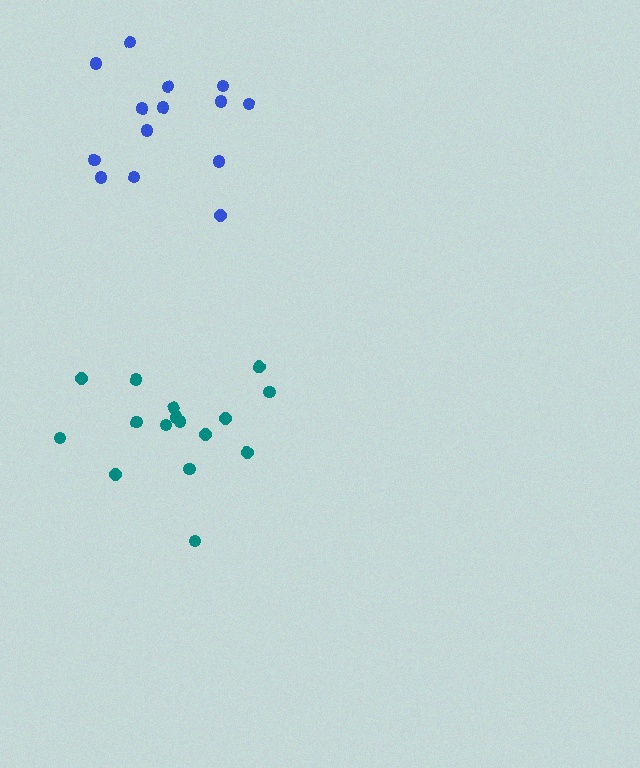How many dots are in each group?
Group 1: 16 dots, Group 2: 14 dots (30 total).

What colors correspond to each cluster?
The clusters are colored: teal, blue.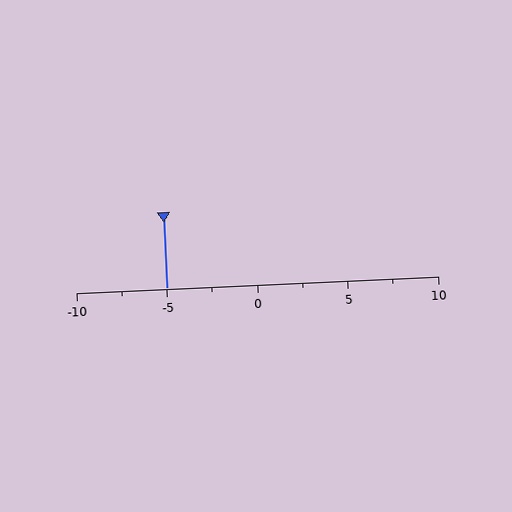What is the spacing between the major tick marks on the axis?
The major ticks are spaced 5 apart.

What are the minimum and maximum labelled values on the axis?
The axis runs from -10 to 10.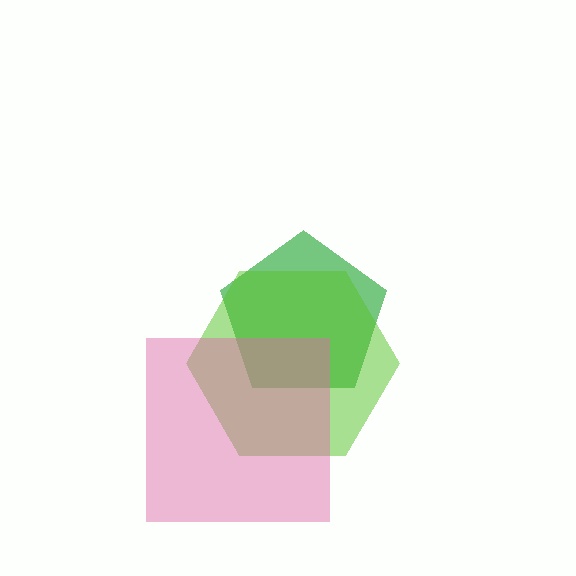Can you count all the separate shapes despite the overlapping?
Yes, there are 3 separate shapes.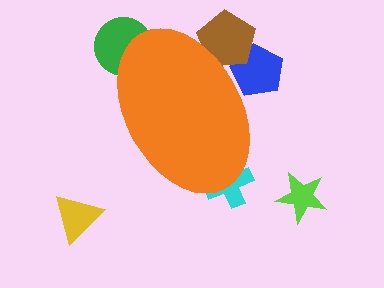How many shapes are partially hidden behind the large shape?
4 shapes are partially hidden.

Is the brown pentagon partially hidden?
Yes, the brown pentagon is partially hidden behind the orange ellipse.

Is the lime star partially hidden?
No, the lime star is fully visible.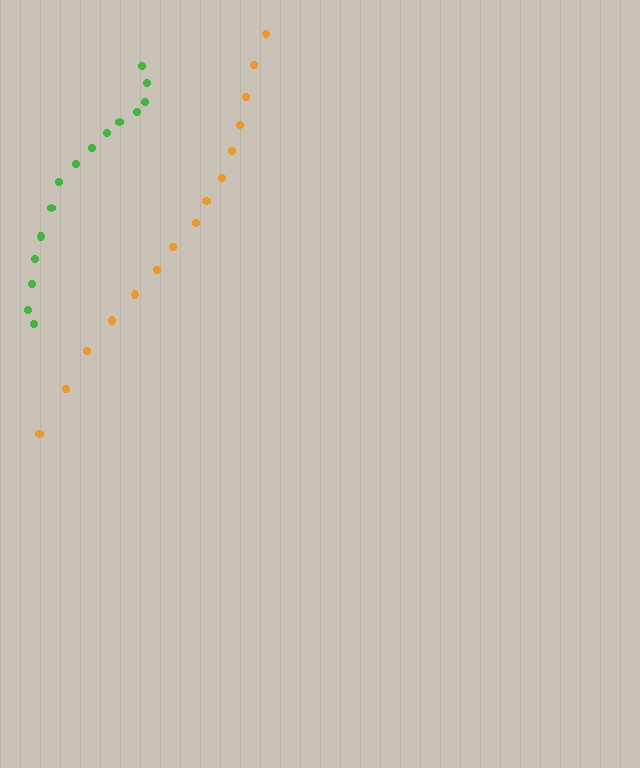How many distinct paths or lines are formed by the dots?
There are 2 distinct paths.